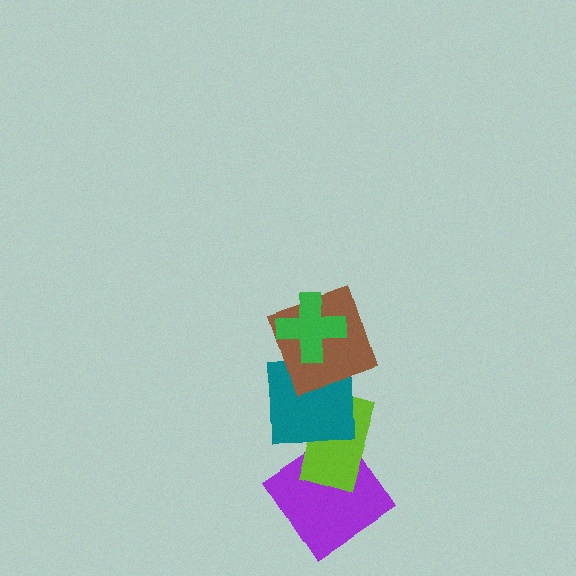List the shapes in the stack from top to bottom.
From top to bottom: the green cross, the brown square, the teal square, the lime rectangle, the purple diamond.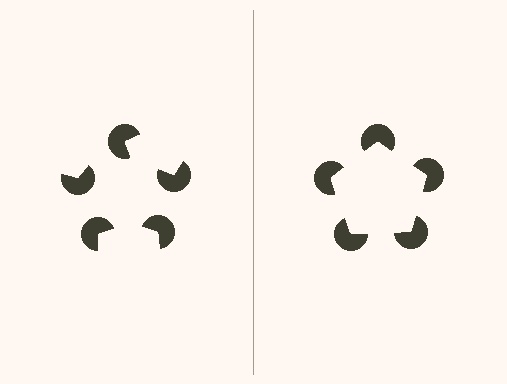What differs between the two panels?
The pac-man discs are positioned identically on both sides; only the wedge orientations differ. On the right they align to a pentagon; on the left they are misaligned.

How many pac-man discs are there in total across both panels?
10 — 5 on each side.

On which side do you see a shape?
An illusory pentagon appears on the right side. On the left side the wedge cuts are rotated, so no coherent shape forms.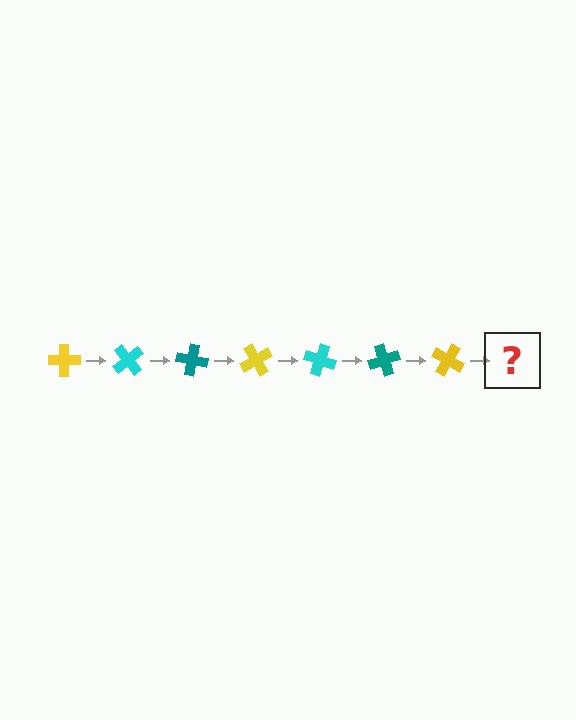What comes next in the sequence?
The next element should be a cyan cross, rotated 350 degrees from the start.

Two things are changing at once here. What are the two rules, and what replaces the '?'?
The two rules are that it rotates 50 degrees each step and the color cycles through yellow, cyan, and teal. The '?' should be a cyan cross, rotated 350 degrees from the start.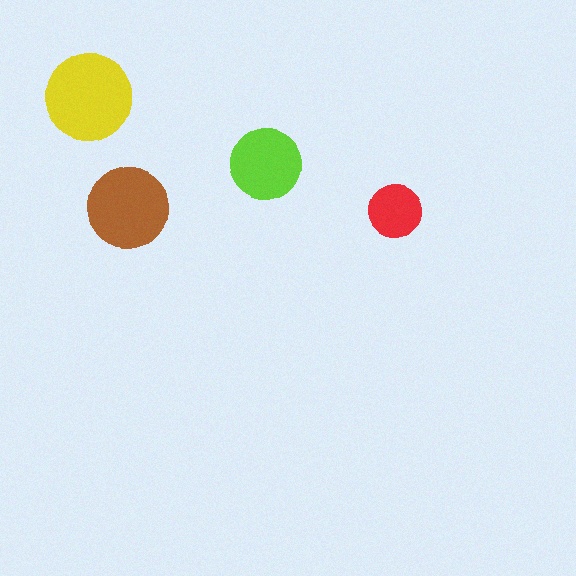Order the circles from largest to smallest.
the yellow one, the brown one, the lime one, the red one.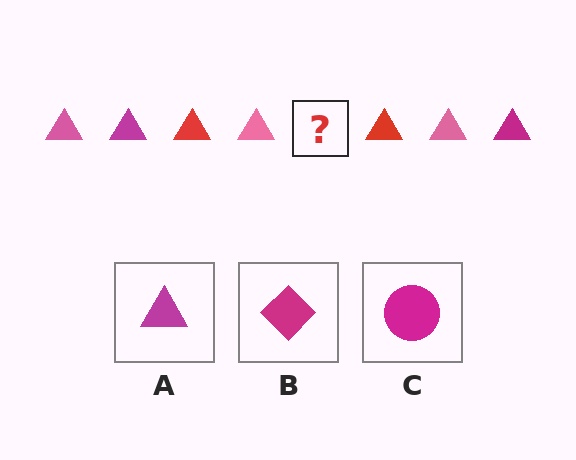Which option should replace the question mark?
Option A.